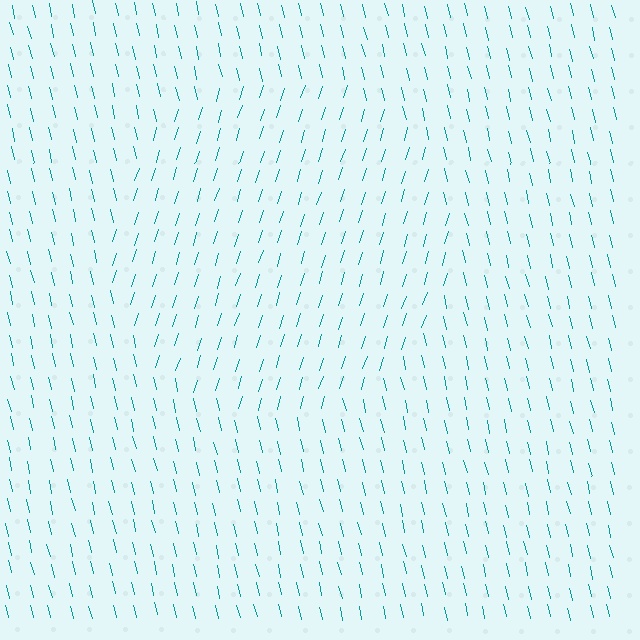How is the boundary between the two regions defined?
The boundary is defined purely by a change in line orientation (approximately 31 degrees difference). All lines are the same color and thickness.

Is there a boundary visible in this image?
Yes, there is a texture boundary formed by a change in line orientation.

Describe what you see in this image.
The image is filled with small teal line segments. A circle region in the image has lines oriented differently from the surrounding lines, creating a visible texture boundary.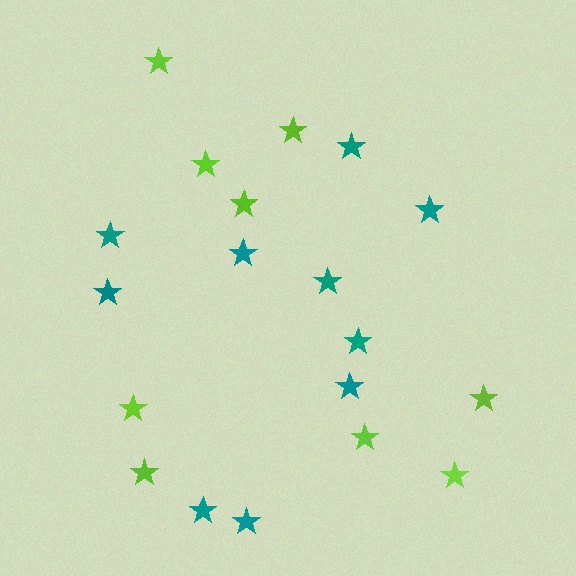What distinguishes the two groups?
There are 2 groups: one group of teal stars (10) and one group of lime stars (9).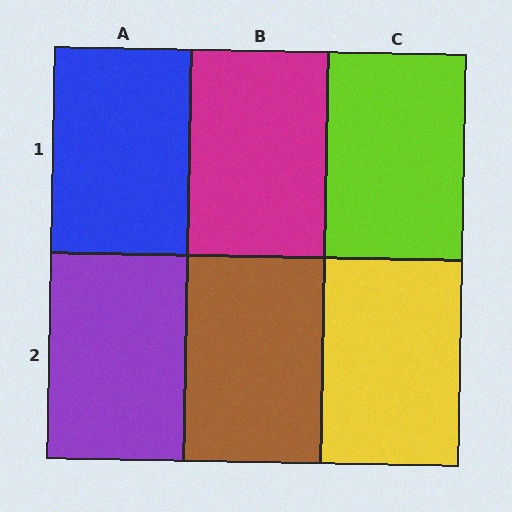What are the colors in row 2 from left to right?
Purple, brown, yellow.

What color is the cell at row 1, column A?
Blue.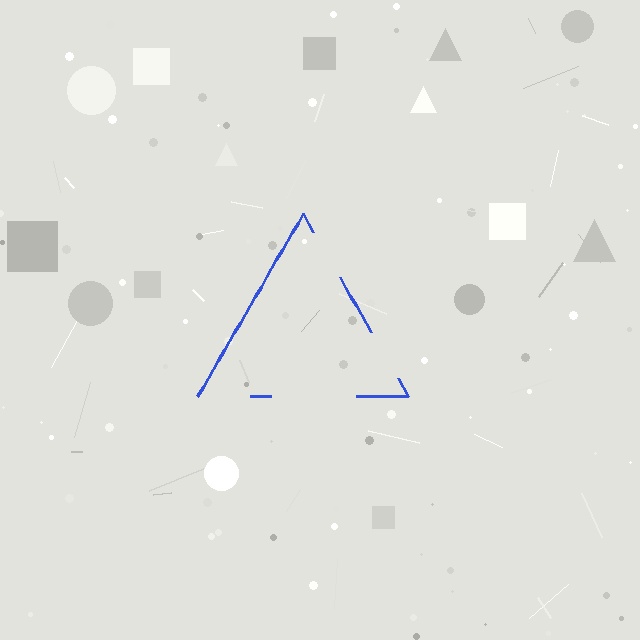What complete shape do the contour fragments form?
The contour fragments form a triangle.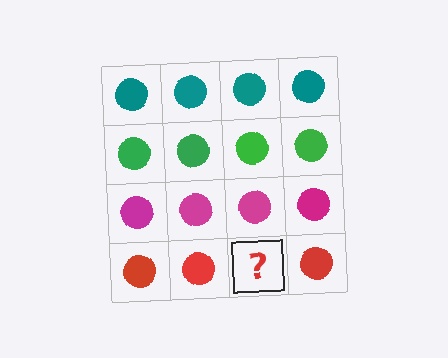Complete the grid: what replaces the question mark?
The question mark should be replaced with a red circle.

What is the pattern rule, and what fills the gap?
The rule is that each row has a consistent color. The gap should be filled with a red circle.